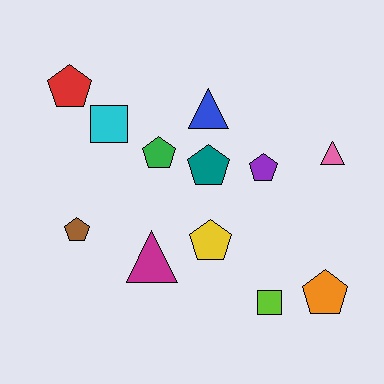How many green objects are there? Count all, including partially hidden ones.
There is 1 green object.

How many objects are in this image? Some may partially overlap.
There are 12 objects.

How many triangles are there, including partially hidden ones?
There are 3 triangles.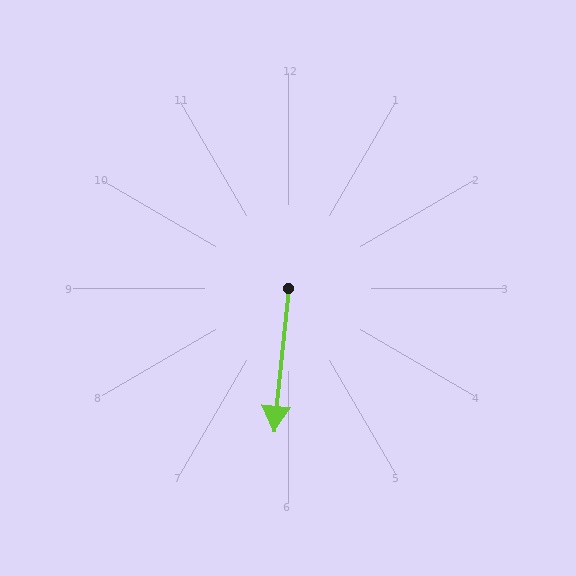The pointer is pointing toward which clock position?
Roughly 6 o'clock.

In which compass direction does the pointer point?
South.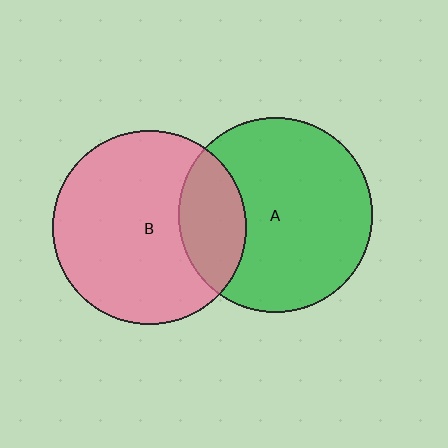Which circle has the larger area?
Circle A (green).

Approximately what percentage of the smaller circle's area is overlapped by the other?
Approximately 25%.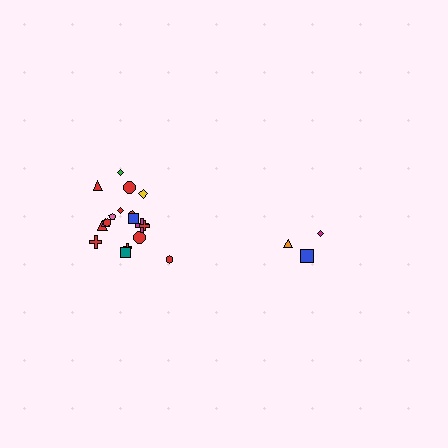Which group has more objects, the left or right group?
The left group.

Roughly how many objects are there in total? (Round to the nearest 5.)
Roughly 20 objects in total.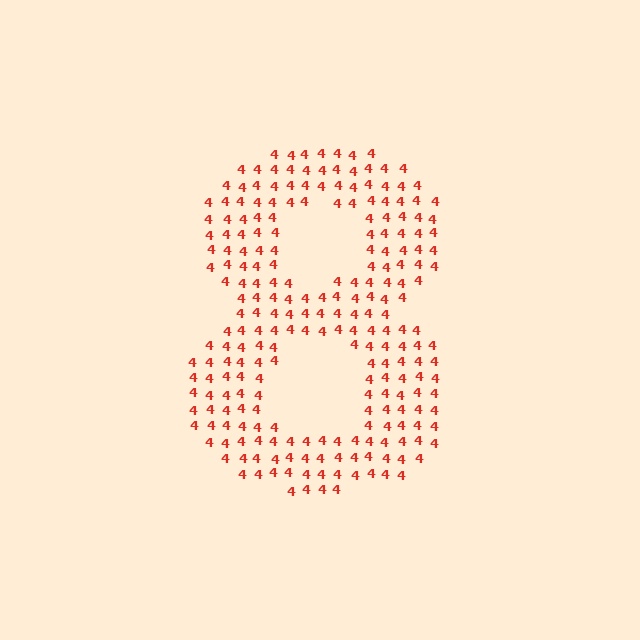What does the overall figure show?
The overall figure shows the digit 8.